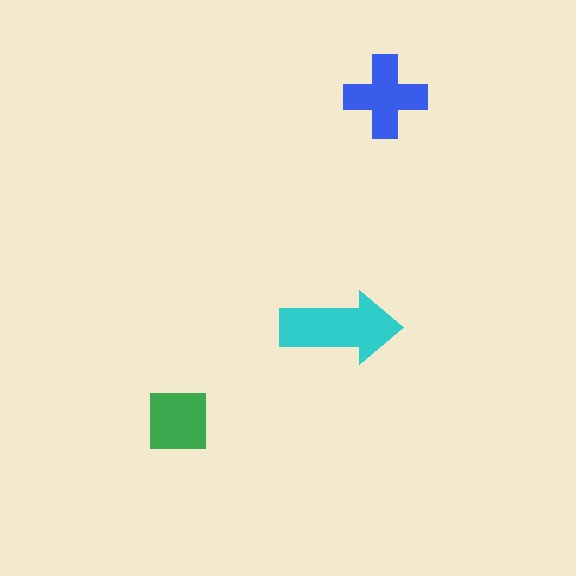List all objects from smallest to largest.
The green square, the blue cross, the cyan arrow.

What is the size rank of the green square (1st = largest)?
3rd.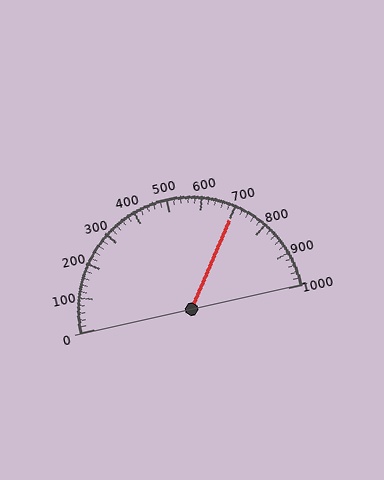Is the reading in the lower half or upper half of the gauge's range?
The reading is in the upper half of the range (0 to 1000).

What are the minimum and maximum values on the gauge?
The gauge ranges from 0 to 1000.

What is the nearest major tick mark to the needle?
The nearest major tick mark is 700.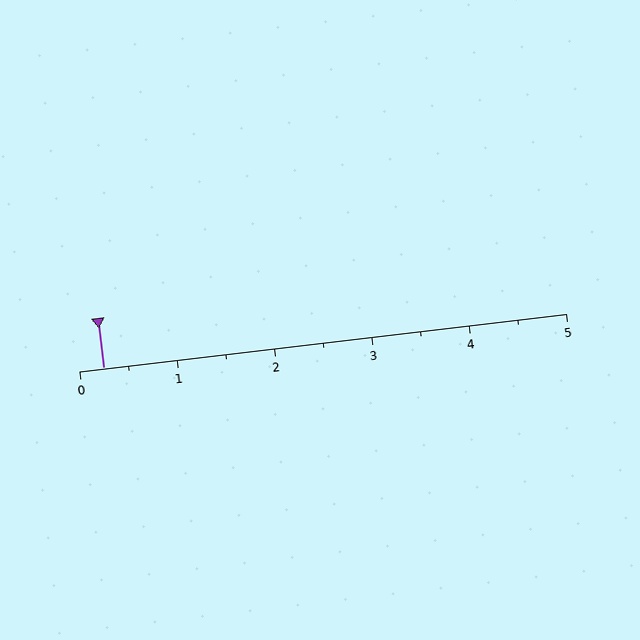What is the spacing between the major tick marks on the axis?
The major ticks are spaced 1 apart.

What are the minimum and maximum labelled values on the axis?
The axis runs from 0 to 5.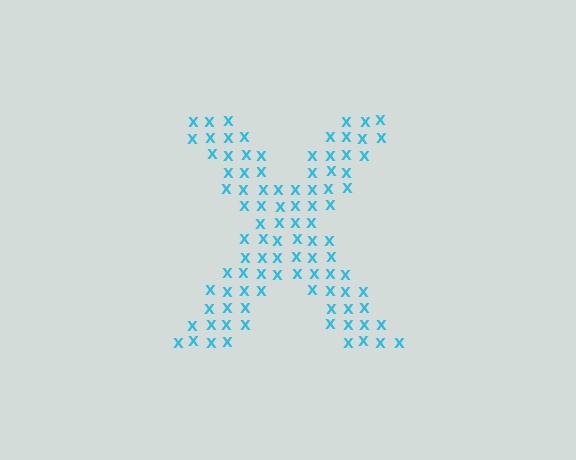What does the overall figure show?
The overall figure shows the letter X.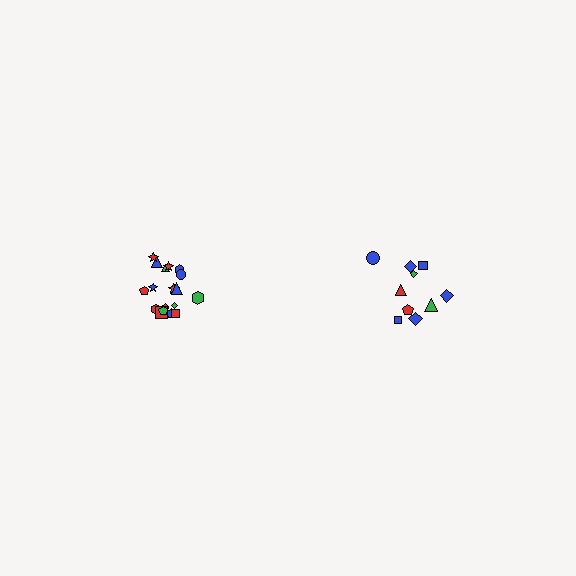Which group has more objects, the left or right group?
The left group.